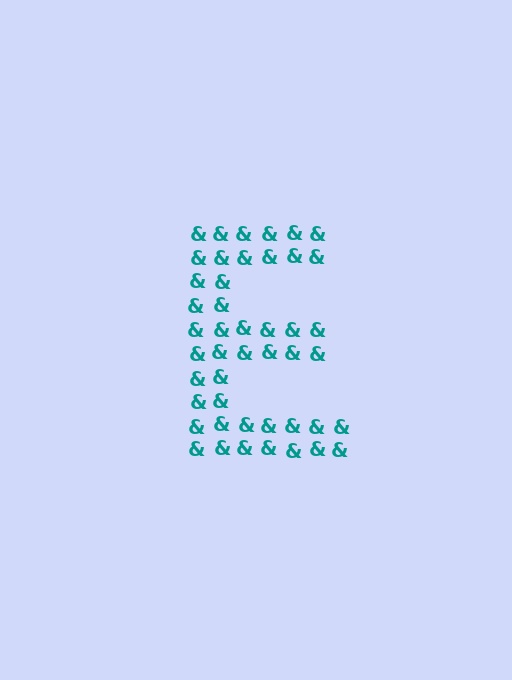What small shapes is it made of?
It is made of small ampersands.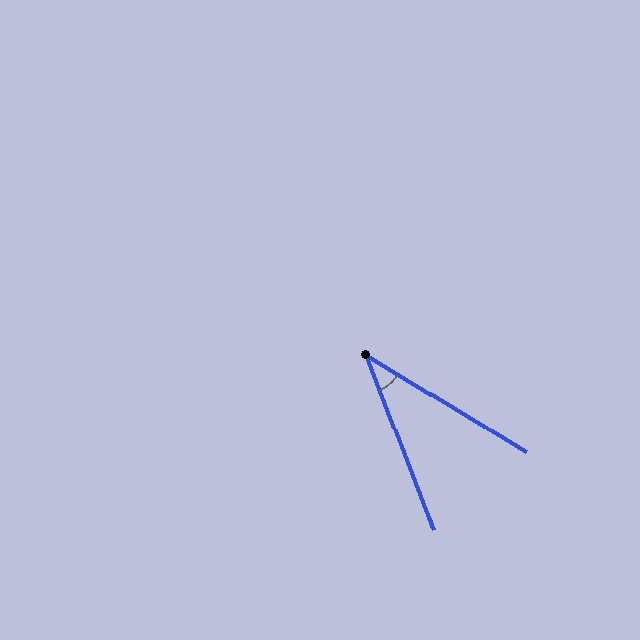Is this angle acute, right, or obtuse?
It is acute.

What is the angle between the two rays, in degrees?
Approximately 38 degrees.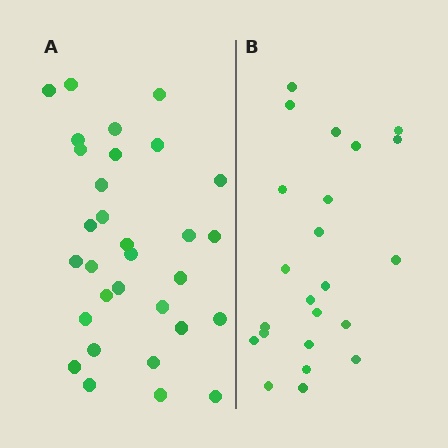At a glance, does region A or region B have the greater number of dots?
Region A (the left region) has more dots.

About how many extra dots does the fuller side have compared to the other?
Region A has roughly 8 or so more dots than region B.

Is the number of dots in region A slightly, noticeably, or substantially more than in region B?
Region A has noticeably more, but not dramatically so. The ratio is roughly 1.3 to 1.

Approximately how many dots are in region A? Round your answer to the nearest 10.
About 30 dots. (The exact count is 31, which rounds to 30.)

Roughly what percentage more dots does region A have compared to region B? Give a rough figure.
About 35% more.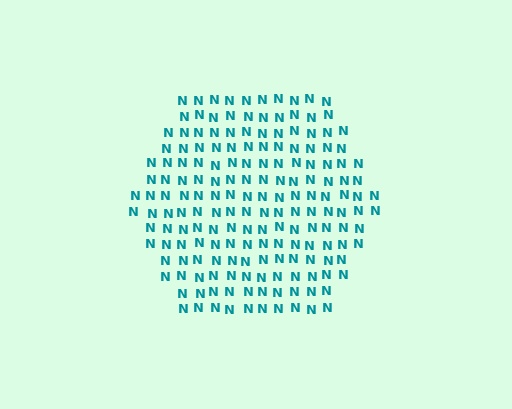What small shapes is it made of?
It is made of small letter N's.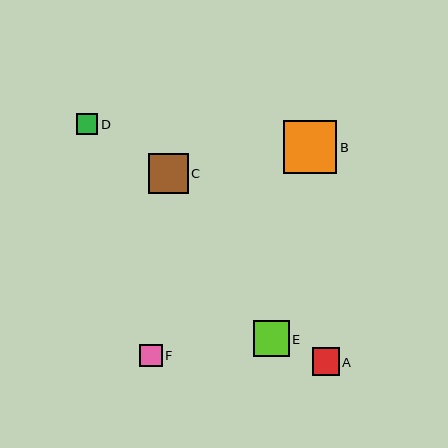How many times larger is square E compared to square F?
Square E is approximately 1.6 times the size of square F.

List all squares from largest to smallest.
From largest to smallest: B, C, E, A, F, D.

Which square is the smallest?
Square D is the smallest with a size of approximately 21 pixels.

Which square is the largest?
Square B is the largest with a size of approximately 53 pixels.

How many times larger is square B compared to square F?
Square B is approximately 2.3 times the size of square F.